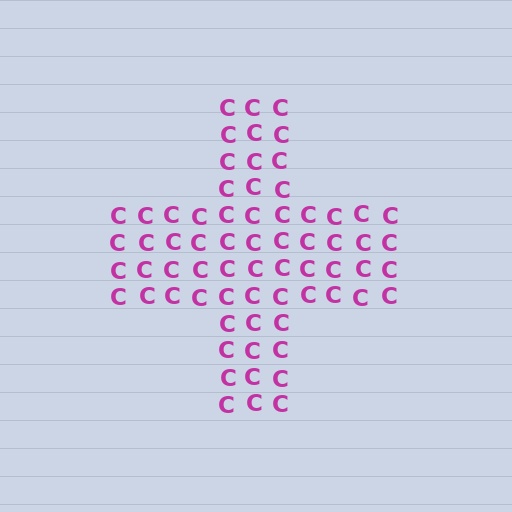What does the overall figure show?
The overall figure shows a cross.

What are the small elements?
The small elements are letter C's.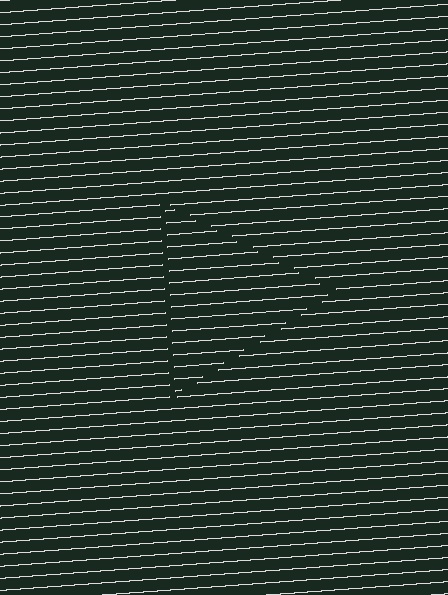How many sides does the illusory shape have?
3 sides — the line-ends trace a triangle.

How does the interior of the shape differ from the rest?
The interior of the shape contains the same grating, shifted by half a period — the contour is defined by the phase discontinuity where line-ends from the inner and outer gratings abut.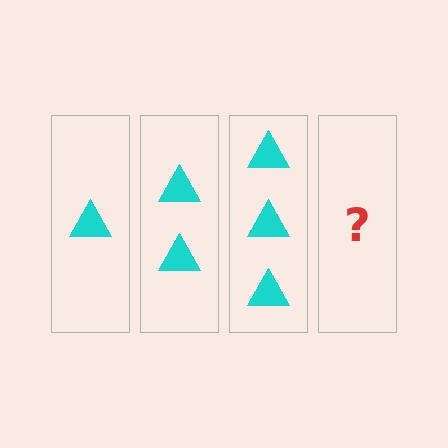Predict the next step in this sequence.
The next step is 4 triangles.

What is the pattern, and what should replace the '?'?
The pattern is that each step adds one more triangle. The '?' should be 4 triangles.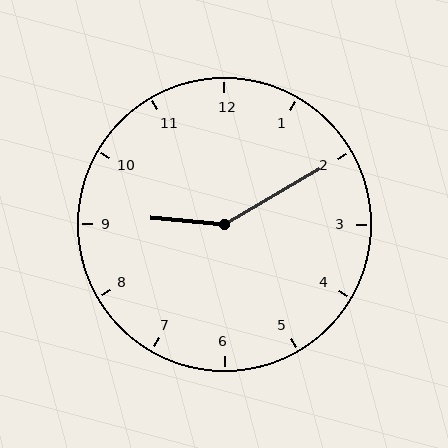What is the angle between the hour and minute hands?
Approximately 145 degrees.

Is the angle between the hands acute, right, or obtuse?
It is obtuse.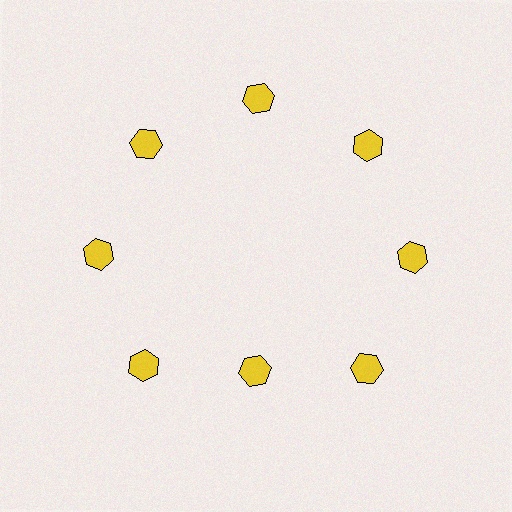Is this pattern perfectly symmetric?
No. The 8 yellow hexagons are arranged in a ring, but one element near the 6 o'clock position is pulled inward toward the center, breaking the 8-fold rotational symmetry.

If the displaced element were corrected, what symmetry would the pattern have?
It would have 8-fold rotational symmetry — the pattern would map onto itself every 45 degrees.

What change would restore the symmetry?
The symmetry would be restored by moving it outward, back onto the ring so that all 8 hexagons sit at equal angles and equal distance from the center.